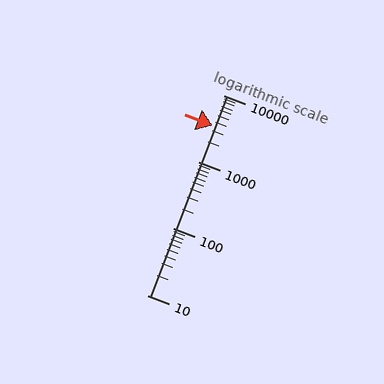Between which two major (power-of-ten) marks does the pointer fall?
The pointer is between 1000 and 10000.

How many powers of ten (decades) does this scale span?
The scale spans 3 decades, from 10 to 10000.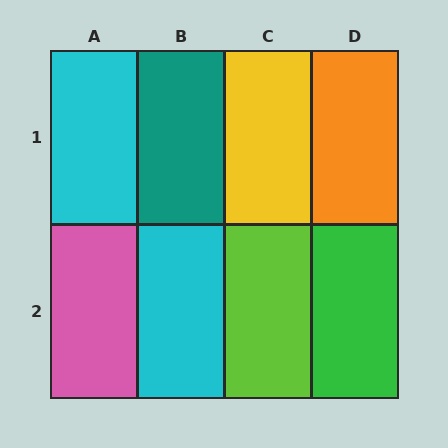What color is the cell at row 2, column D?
Green.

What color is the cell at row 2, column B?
Cyan.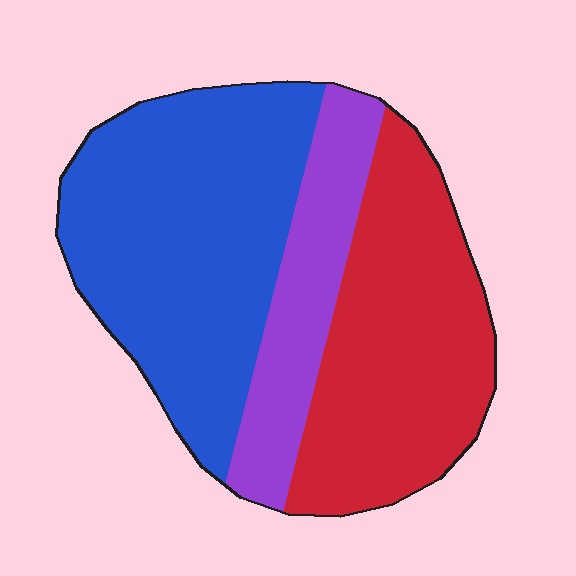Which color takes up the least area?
Purple, at roughly 20%.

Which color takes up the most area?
Blue, at roughly 45%.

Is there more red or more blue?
Blue.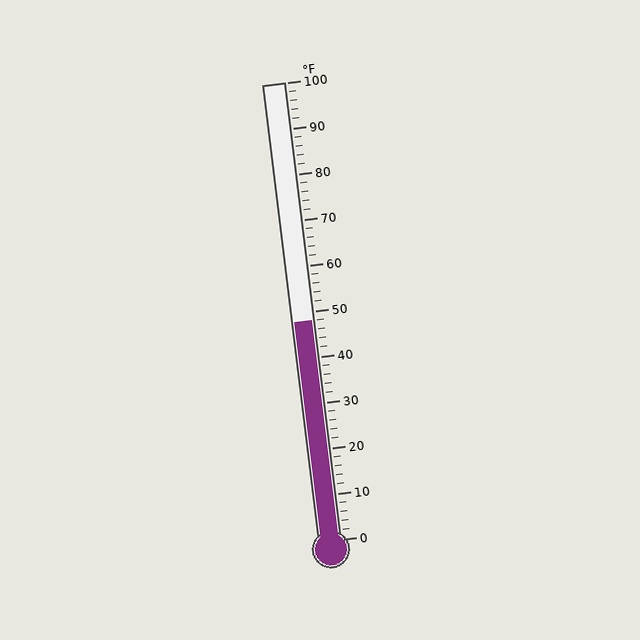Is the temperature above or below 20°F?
The temperature is above 20°F.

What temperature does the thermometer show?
The thermometer shows approximately 48°F.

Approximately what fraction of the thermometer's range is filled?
The thermometer is filled to approximately 50% of its range.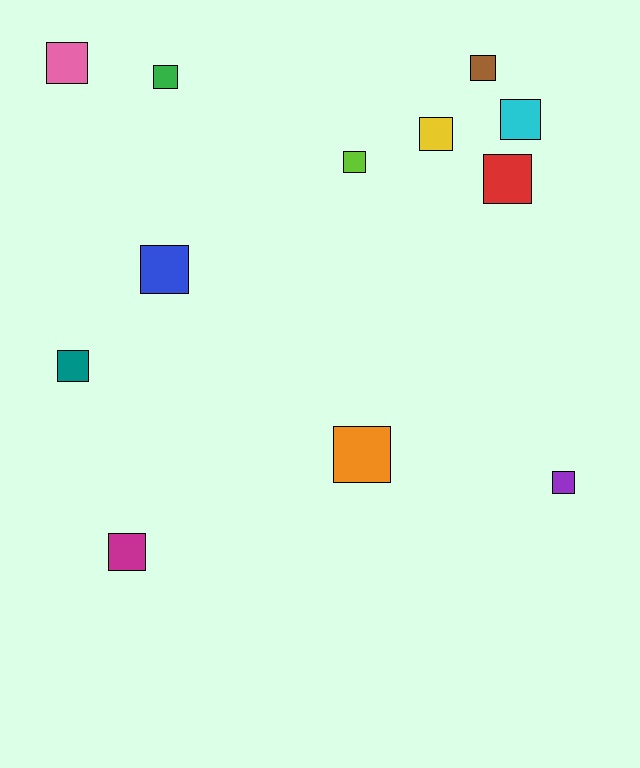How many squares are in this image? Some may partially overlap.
There are 12 squares.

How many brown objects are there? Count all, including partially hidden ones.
There is 1 brown object.